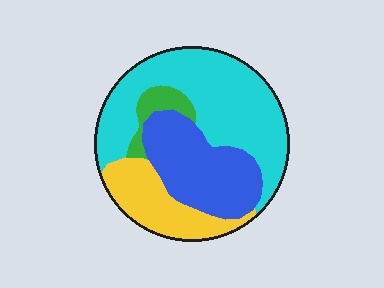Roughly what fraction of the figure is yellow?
Yellow covers about 20% of the figure.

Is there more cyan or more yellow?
Cyan.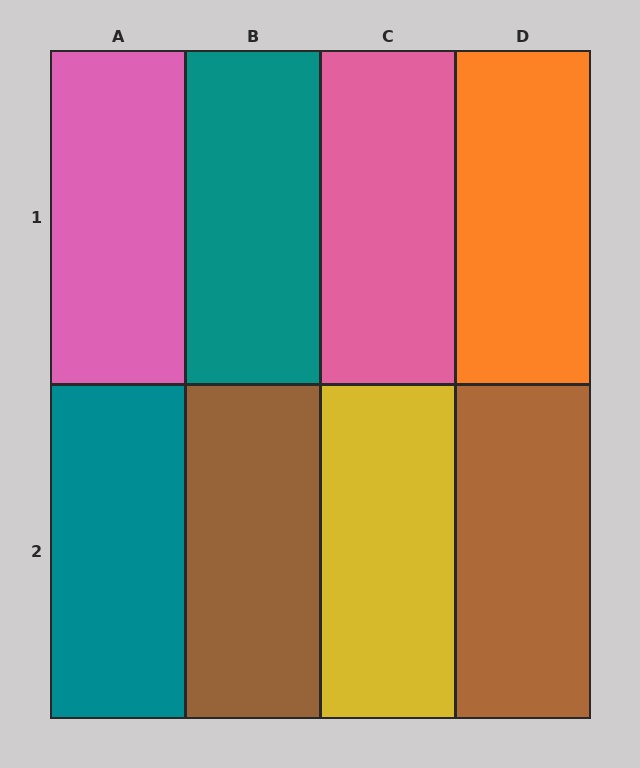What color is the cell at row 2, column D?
Brown.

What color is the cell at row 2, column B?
Brown.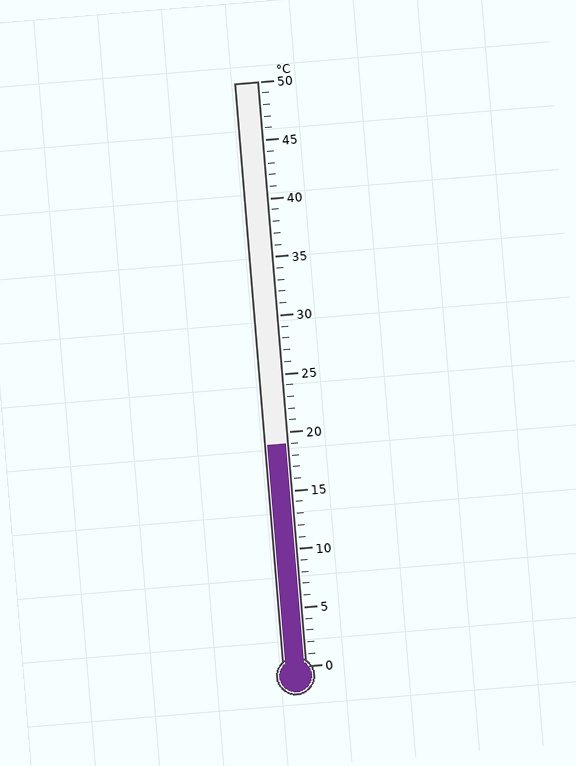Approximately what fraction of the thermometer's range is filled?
The thermometer is filled to approximately 40% of its range.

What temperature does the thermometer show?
The thermometer shows approximately 19°C.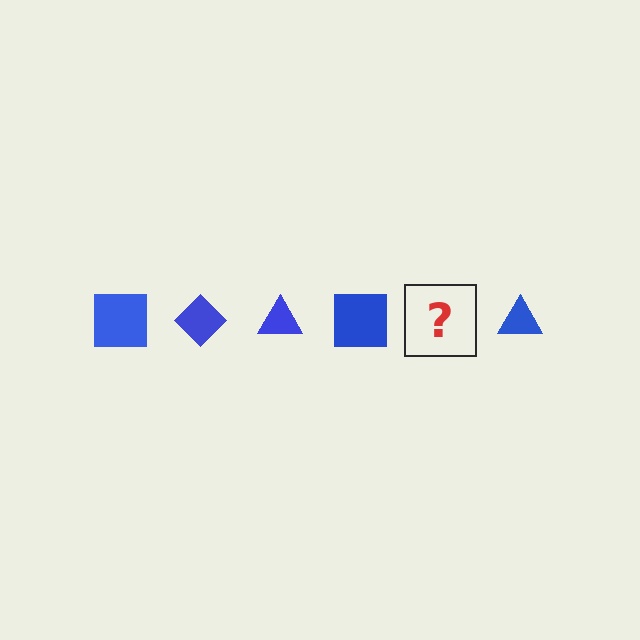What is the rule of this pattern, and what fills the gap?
The rule is that the pattern cycles through square, diamond, triangle shapes in blue. The gap should be filled with a blue diamond.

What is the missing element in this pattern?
The missing element is a blue diamond.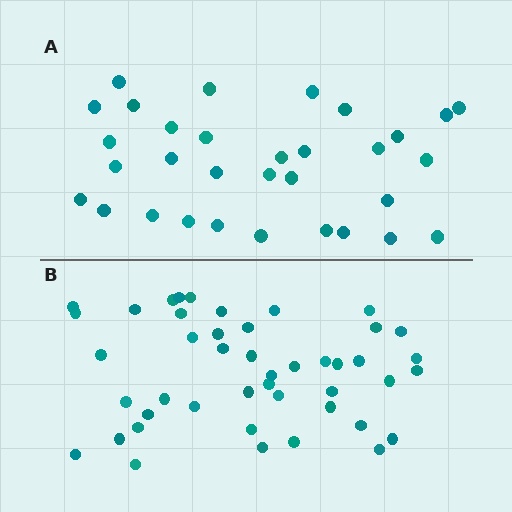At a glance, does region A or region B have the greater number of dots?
Region B (the bottom region) has more dots.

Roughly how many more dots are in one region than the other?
Region B has approximately 15 more dots than region A.